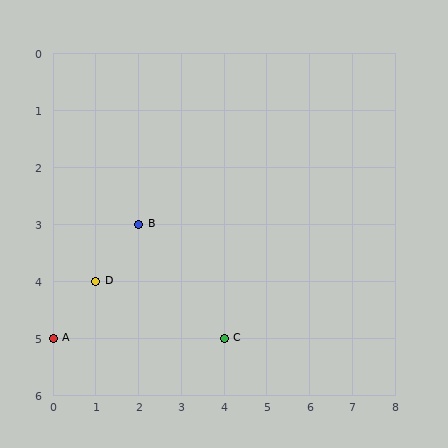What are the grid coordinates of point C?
Point C is at grid coordinates (4, 5).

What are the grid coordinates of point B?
Point B is at grid coordinates (2, 3).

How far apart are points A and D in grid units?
Points A and D are 1 column and 1 row apart (about 1.4 grid units diagonally).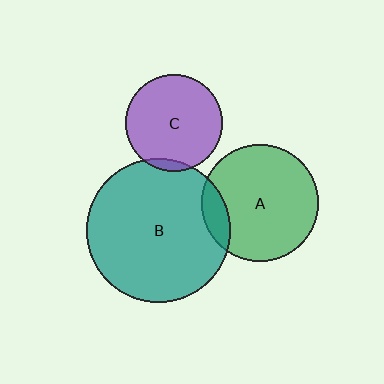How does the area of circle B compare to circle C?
Approximately 2.2 times.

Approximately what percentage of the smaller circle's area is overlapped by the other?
Approximately 5%.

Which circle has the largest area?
Circle B (teal).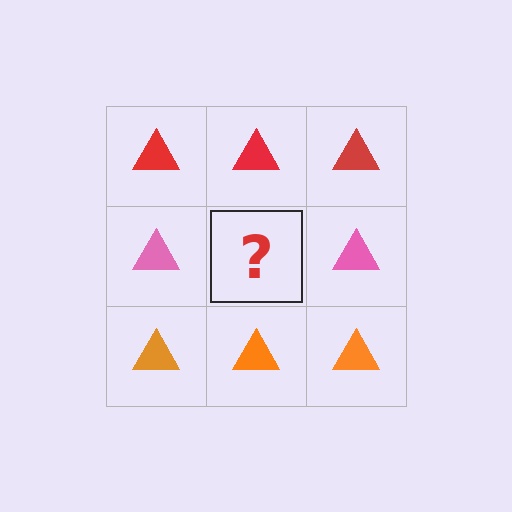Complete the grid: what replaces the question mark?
The question mark should be replaced with a pink triangle.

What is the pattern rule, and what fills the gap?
The rule is that each row has a consistent color. The gap should be filled with a pink triangle.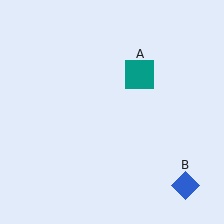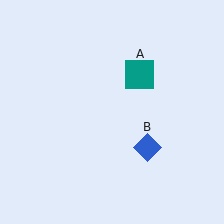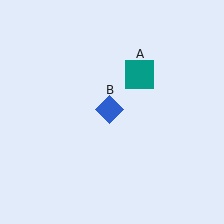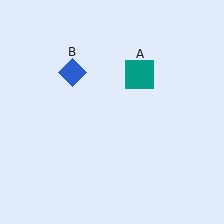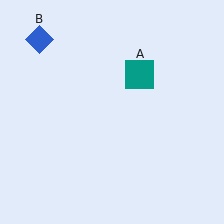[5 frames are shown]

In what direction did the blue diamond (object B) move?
The blue diamond (object B) moved up and to the left.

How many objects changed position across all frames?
1 object changed position: blue diamond (object B).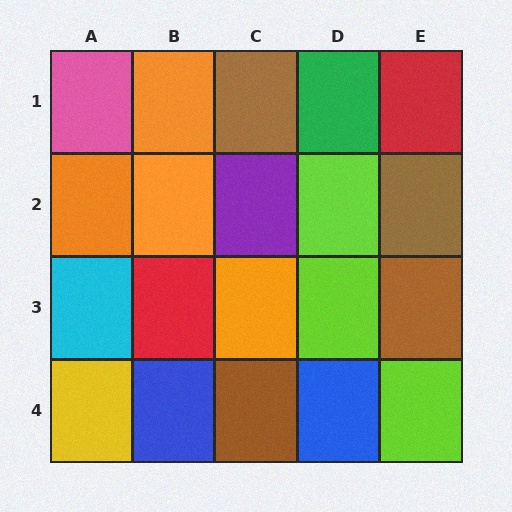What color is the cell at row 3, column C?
Orange.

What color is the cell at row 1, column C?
Brown.